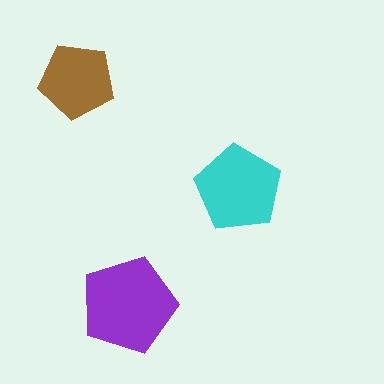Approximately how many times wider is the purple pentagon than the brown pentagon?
About 1.5 times wider.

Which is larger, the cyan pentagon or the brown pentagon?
The cyan one.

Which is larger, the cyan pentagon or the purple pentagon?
The purple one.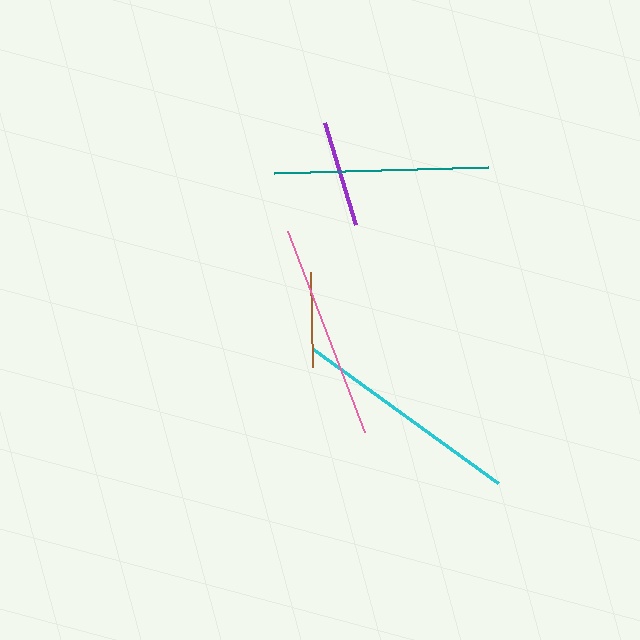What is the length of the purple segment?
The purple segment is approximately 106 pixels long.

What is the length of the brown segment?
The brown segment is approximately 95 pixels long.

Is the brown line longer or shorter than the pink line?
The pink line is longer than the brown line.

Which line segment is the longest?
The cyan line is the longest at approximately 228 pixels.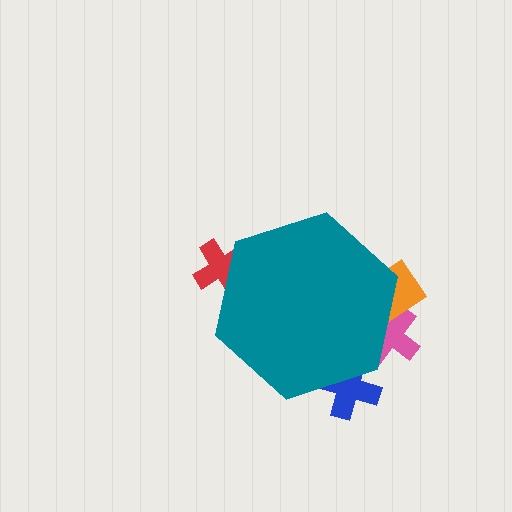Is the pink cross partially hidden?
Yes, the pink cross is partially hidden behind the teal hexagon.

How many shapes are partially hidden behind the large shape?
4 shapes are partially hidden.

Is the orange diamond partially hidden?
Yes, the orange diamond is partially hidden behind the teal hexagon.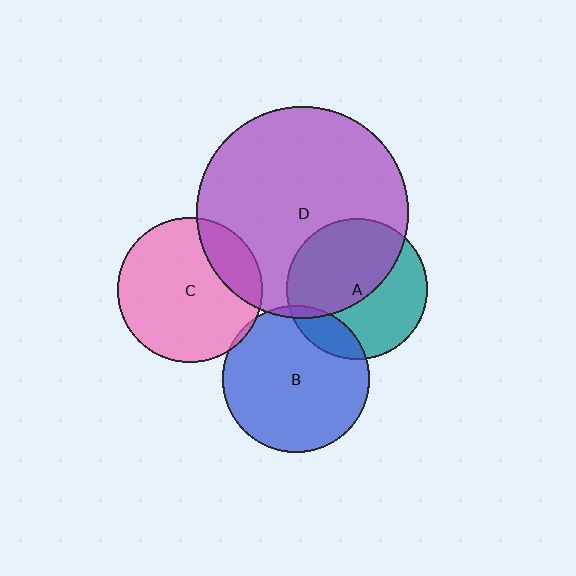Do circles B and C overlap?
Yes.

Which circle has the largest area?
Circle D (purple).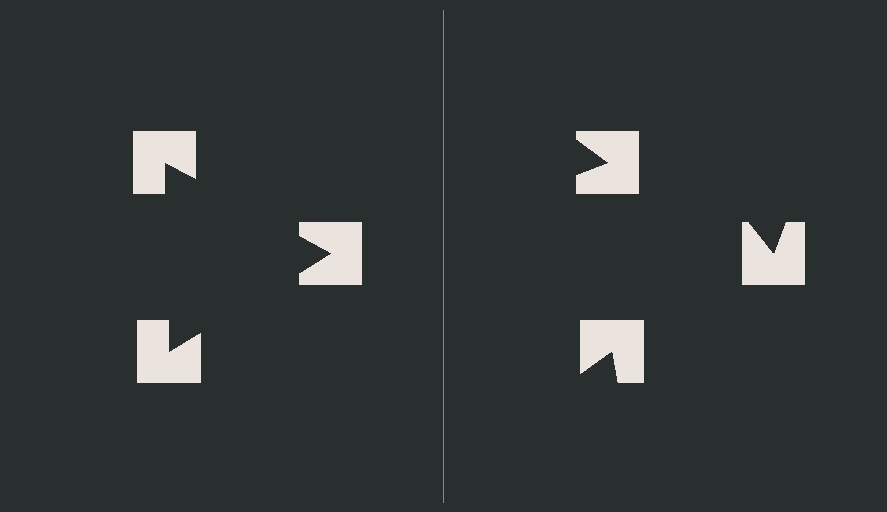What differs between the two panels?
The notched squares are positioned identically on both sides; only the wedge orientations differ. On the left they align to a triangle; on the right they are misaligned.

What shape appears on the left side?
An illusory triangle.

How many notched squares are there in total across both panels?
6 — 3 on each side.